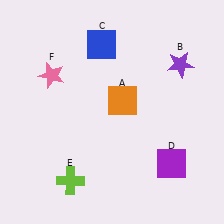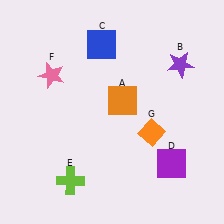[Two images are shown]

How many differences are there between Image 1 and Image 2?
There is 1 difference between the two images.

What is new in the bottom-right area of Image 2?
An orange diamond (G) was added in the bottom-right area of Image 2.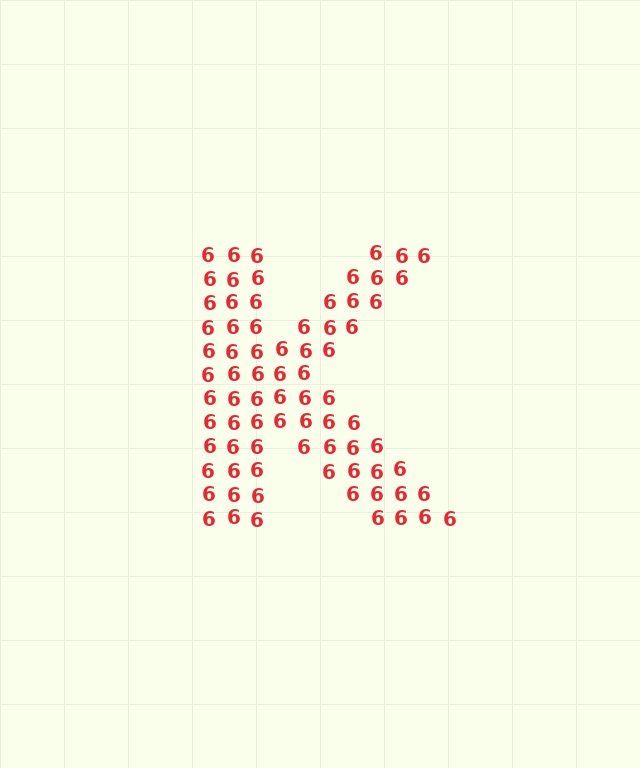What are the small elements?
The small elements are digit 6's.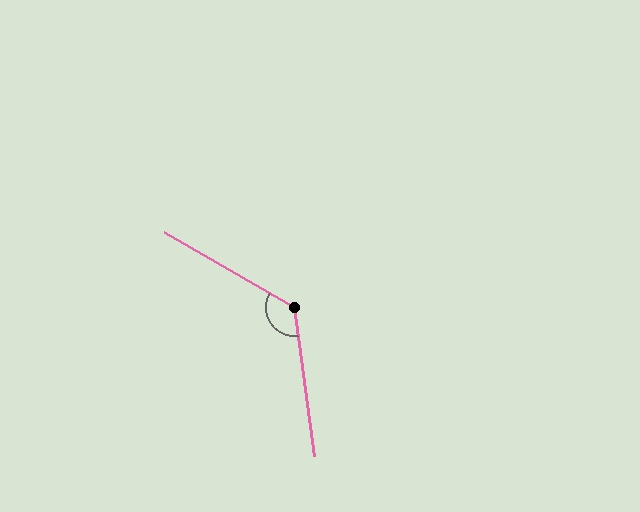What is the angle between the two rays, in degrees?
Approximately 127 degrees.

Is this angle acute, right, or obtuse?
It is obtuse.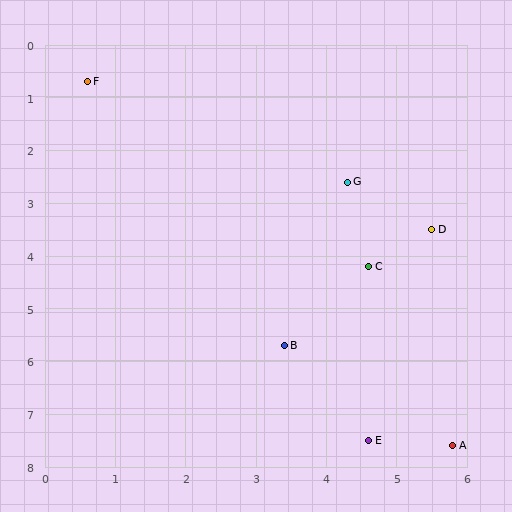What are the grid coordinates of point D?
Point D is at approximately (5.5, 3.5).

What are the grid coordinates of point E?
Point E is at approximately (4.6, 7.5).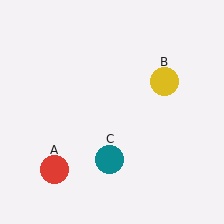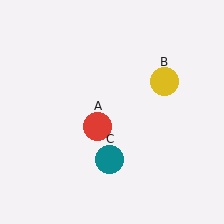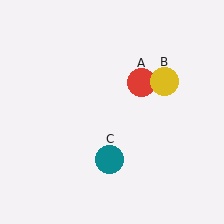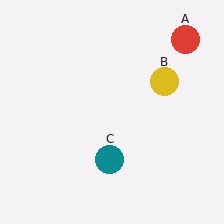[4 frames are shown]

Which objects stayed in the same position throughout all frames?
Yellow circle (object B) and teal circle (object C) remained stationary.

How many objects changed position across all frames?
1 object changed position: red circle (object A).